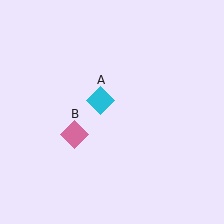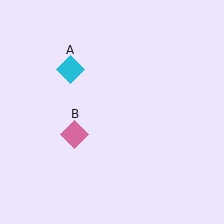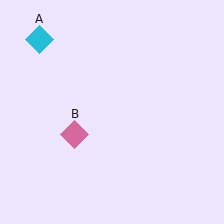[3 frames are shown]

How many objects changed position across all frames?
1 object changed position: cyan diamond (object A).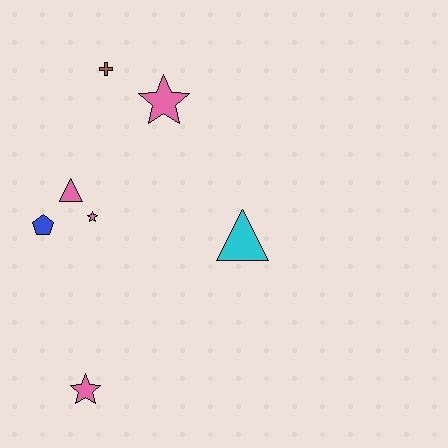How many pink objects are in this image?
There are 4 pink objects.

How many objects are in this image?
There are 7 objects.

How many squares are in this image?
There are no squares.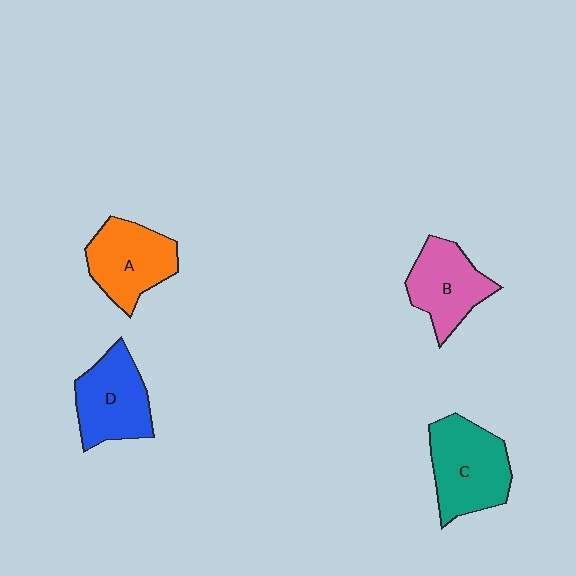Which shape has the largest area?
Shape C (teal).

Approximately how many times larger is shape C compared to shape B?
Approximately 1.2 times.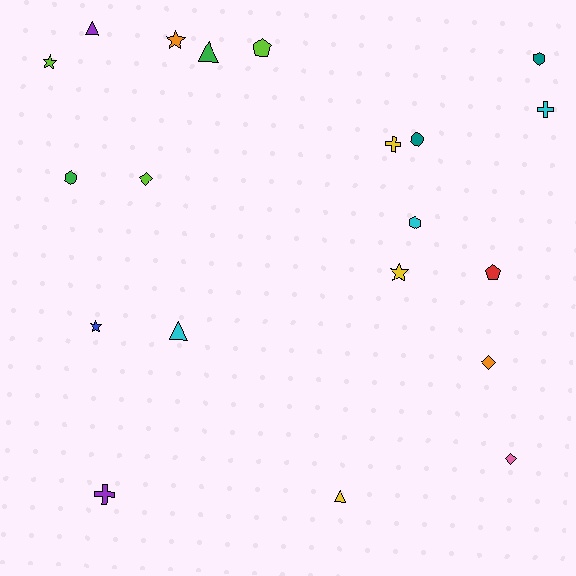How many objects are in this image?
There are 20 objects.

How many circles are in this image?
There is 1 circle.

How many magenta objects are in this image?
There are no magenta objects.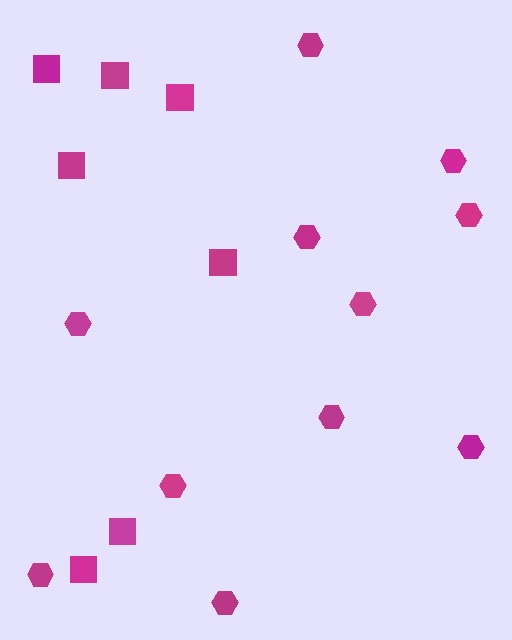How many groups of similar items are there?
There are 2 groups: one group of hexagons (11) and one group of squares (7).